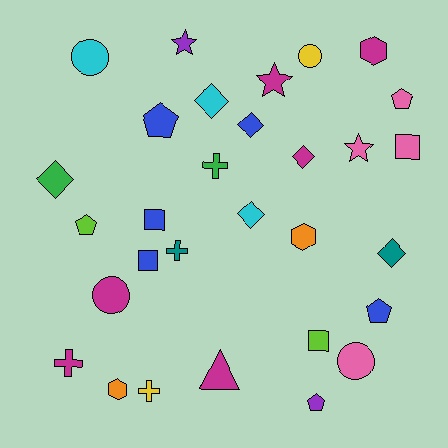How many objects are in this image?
There are 30 objects.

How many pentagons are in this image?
There are 5 pentagons.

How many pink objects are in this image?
There are 4 pink objects.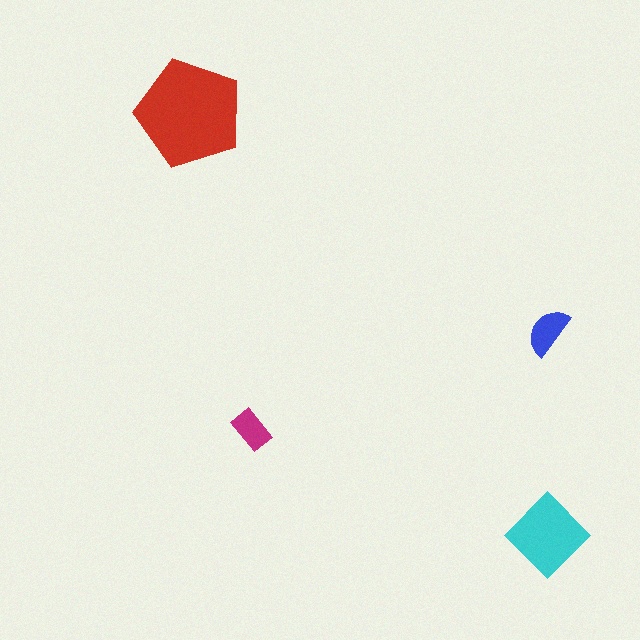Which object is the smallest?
The magenta rectangle.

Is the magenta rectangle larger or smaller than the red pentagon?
Smaller.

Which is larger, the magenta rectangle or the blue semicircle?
The blue semicircle.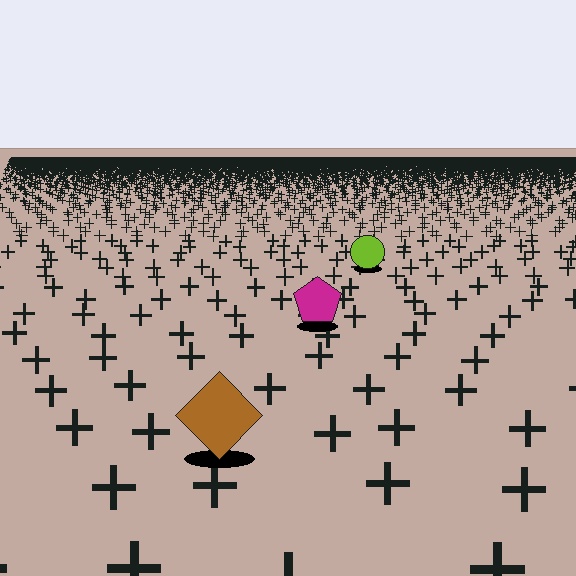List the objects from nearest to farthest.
From nearest to farthest: the brown diamond, the magenta pentagon, the lime circle.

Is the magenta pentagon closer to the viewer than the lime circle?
Yes. The magenta pentagon is closer — you can tell from the texture gradient: the ground texture is coarser near it.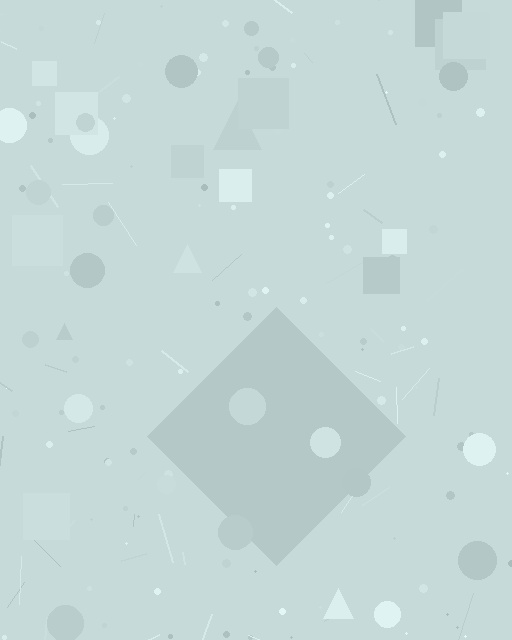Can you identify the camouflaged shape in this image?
The camouflaged shape is a diamond.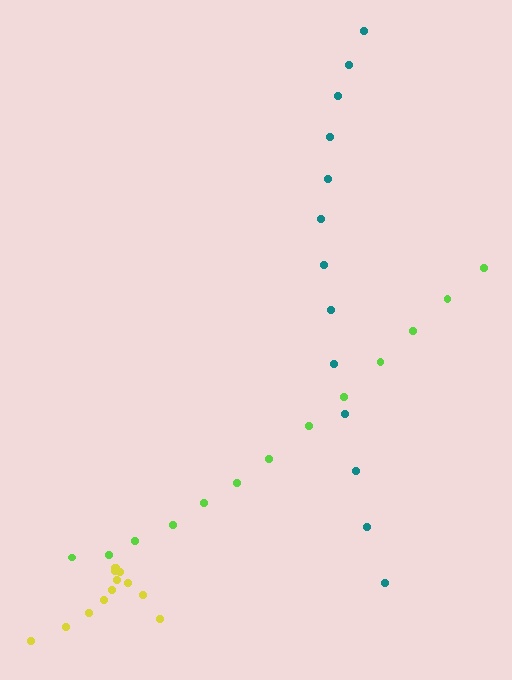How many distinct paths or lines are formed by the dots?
There are 3 distinct paths.